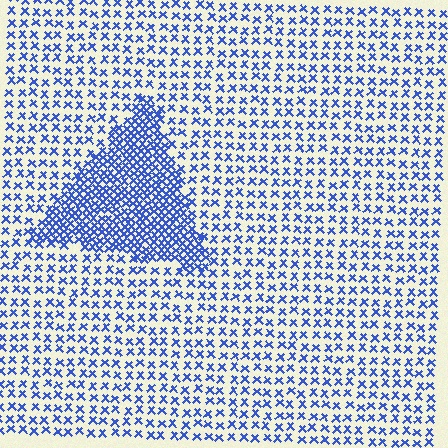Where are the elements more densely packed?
The elements are more densely packed inside the triangle boundary.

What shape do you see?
I see a triangle.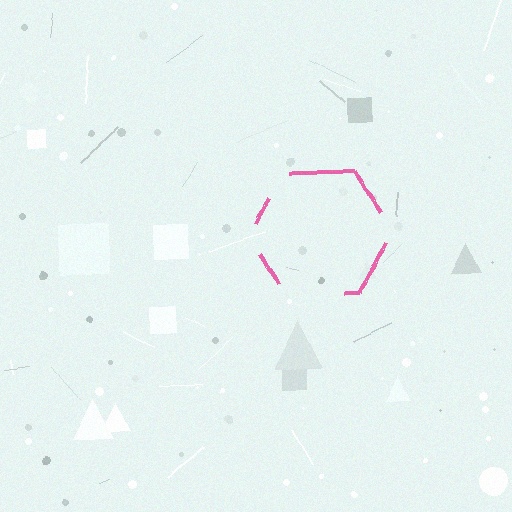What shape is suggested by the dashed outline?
The dashed outline suggests a hexagon.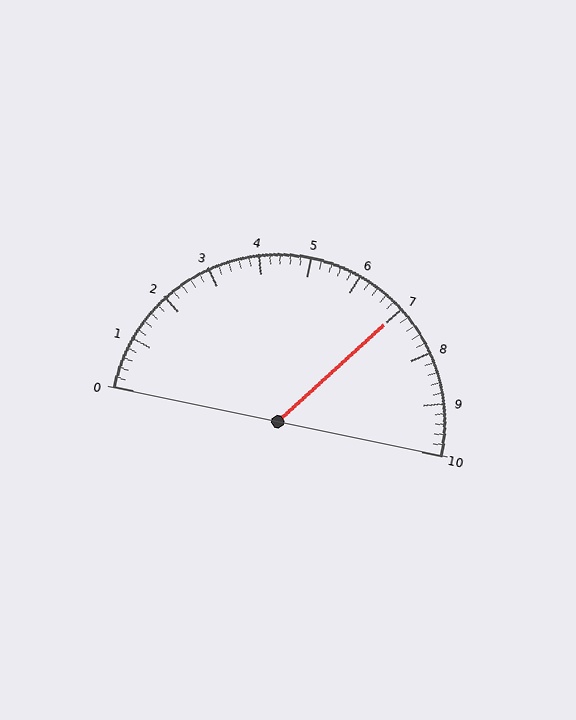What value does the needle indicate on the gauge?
The needle indicates approximately 7.0.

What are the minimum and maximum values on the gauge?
The gauge ranges from 0 to 10.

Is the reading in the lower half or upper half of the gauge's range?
The reading is in the upper half of the range (0 to 10).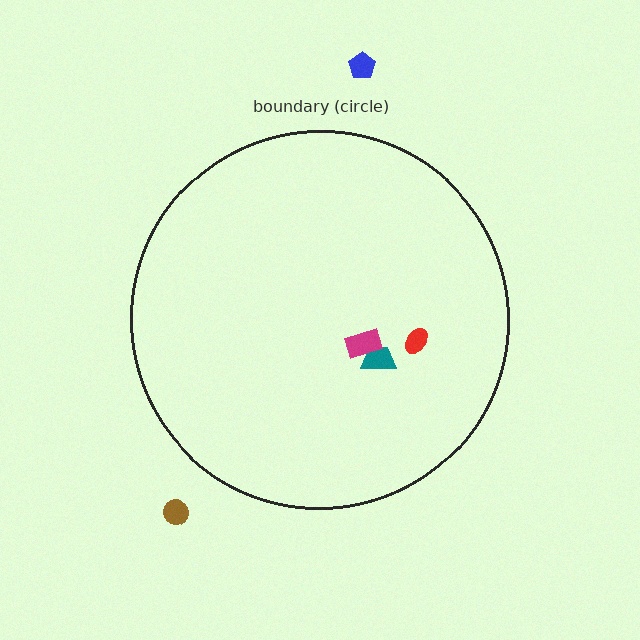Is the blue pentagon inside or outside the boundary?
Outside.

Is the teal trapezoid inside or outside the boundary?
Inside.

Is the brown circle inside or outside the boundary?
Outside.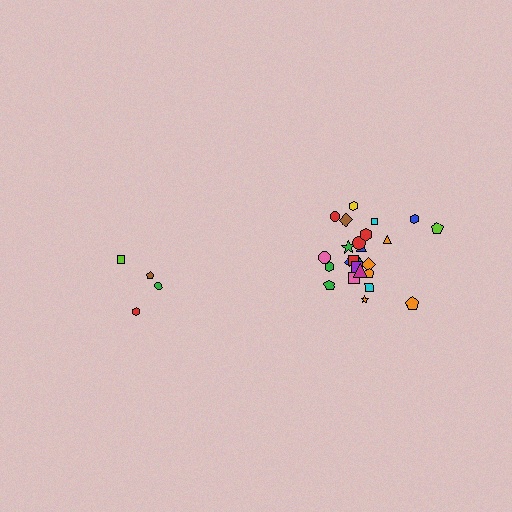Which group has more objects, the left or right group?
The right group.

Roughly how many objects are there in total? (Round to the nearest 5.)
Roughly 30 objects in total.